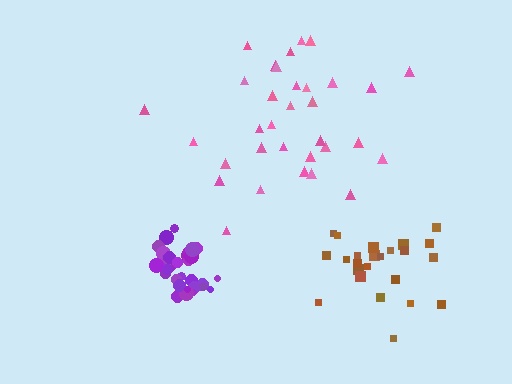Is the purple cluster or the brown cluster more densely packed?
Purple.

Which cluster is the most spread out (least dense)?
Pink.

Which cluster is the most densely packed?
Purple.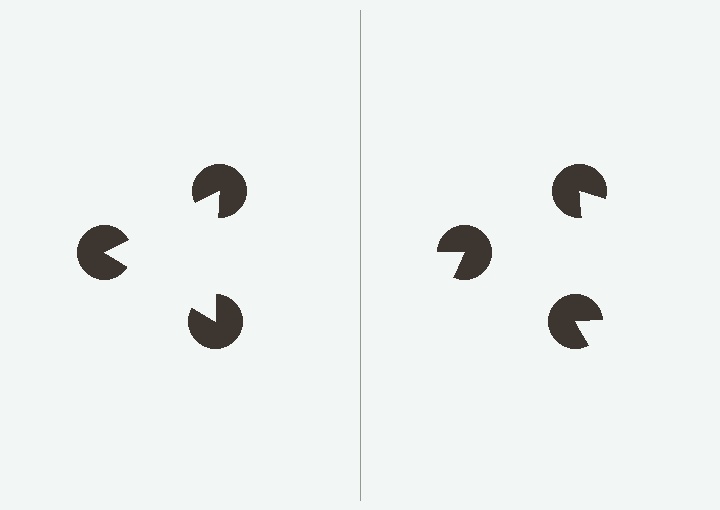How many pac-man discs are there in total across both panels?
6 — 3 on each side.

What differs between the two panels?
The pac-man discs are positioned identically on both sides; only the wedge orientations differ. On the left they align to a triangle; on the right they are misaligned.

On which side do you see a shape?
An illusory triangle appears on the left side. On the right side the wedge cuts are rotated, so no coherent shape forms.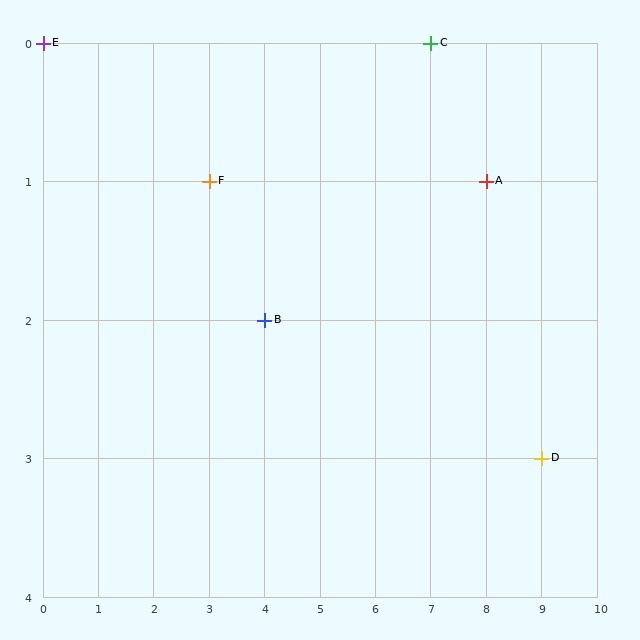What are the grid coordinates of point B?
Point B is at grid coordinates (4, 2).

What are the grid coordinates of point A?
Point A is at grid coordinates (8, 1).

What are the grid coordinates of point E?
Point E is at grid coordinates (0, 0).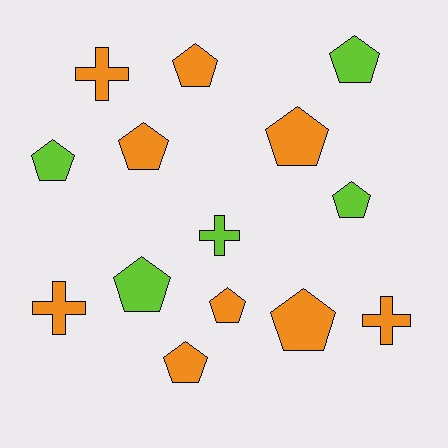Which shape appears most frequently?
Pentagon, with 10 objects.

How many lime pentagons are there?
There are 4 lime pentagons.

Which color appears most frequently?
Orange, with 9 objects.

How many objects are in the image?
There are 14 objects.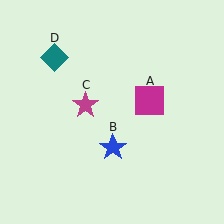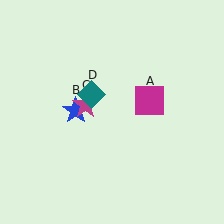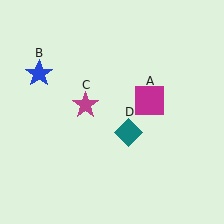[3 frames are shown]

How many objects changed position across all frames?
2 objects changed position: blue star (object B), teal diamond (object D).